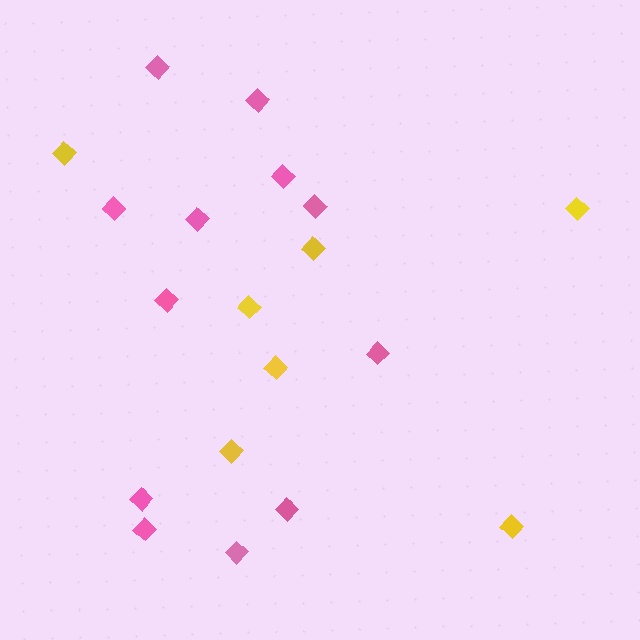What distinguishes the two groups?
There are 2 groups: one group of yellow diamonds (7) and one group of pink diamonds (12).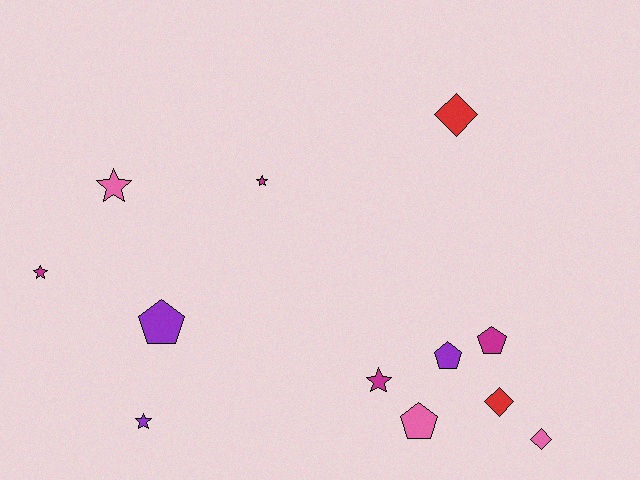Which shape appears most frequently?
Star, with 5 objects.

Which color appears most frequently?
Magenta, with 4 objects.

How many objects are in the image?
There are 12 objects.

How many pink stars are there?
There is 1 pink star.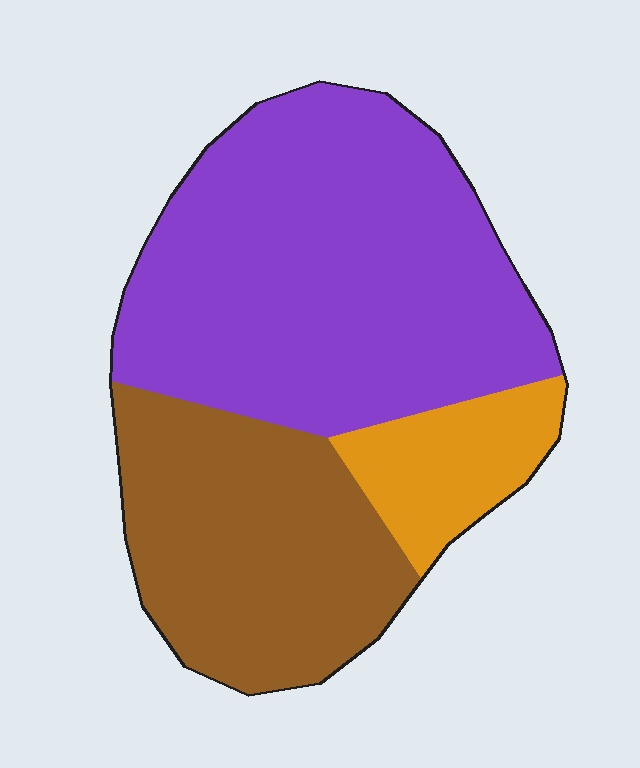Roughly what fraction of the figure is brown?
Brown covers 33% of the figure.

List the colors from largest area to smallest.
From largest to smallest: purple, brown, orange.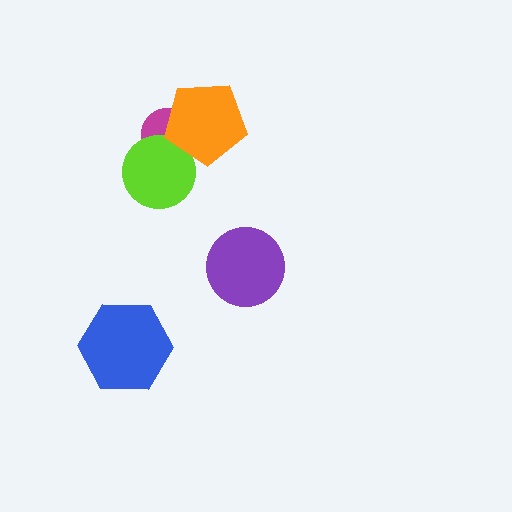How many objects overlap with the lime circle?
2 objects overlap with the lime circle.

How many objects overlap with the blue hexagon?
0 objects overlap with the blue hexagon.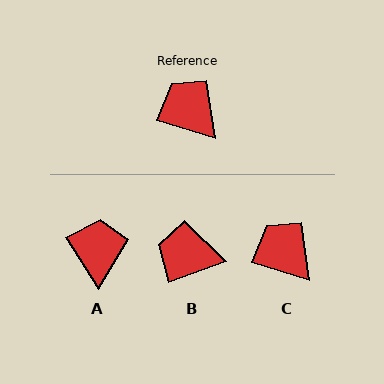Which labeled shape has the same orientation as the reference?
C.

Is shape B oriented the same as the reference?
No, it is off by about 38 degrees.